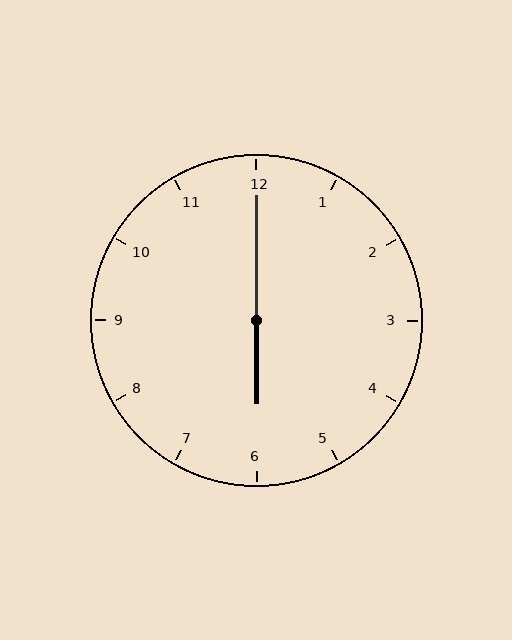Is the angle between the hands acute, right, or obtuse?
It is obtuse.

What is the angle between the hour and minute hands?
Approximately 180 degrees.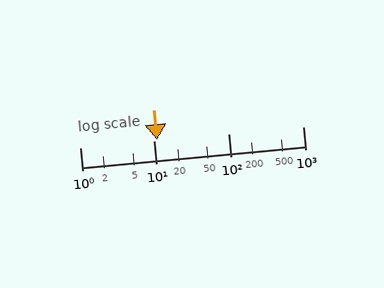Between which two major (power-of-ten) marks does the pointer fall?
The pointer is between 10 and 100.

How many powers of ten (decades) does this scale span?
The scale spans 3 decades, from 1 to 1000.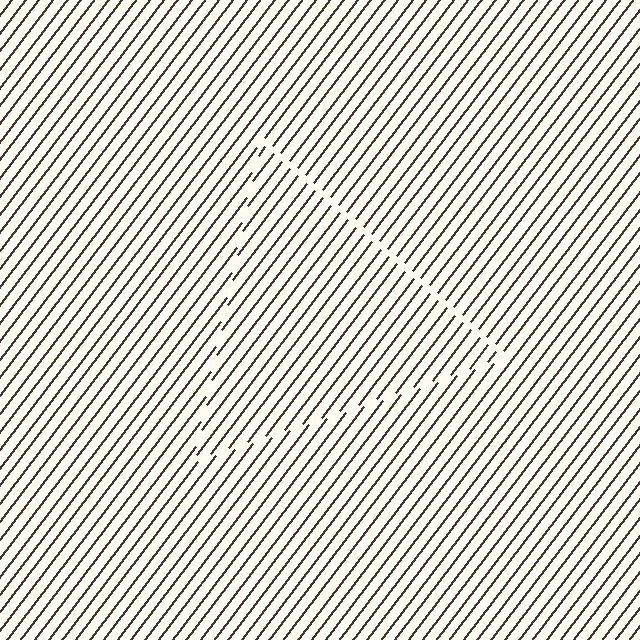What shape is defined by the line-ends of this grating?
An illusory triangle. The interior of the shape contains the same grating, shifted by half a period — the contour is defined by the phase discontinuity where line-ends from the inner and outer gratings abut.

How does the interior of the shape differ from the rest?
The interior of the shape contains the same grating, shifted by half a period — the contour is defined by the phase discontinuity where line-ends from the inner and outer gratings abut.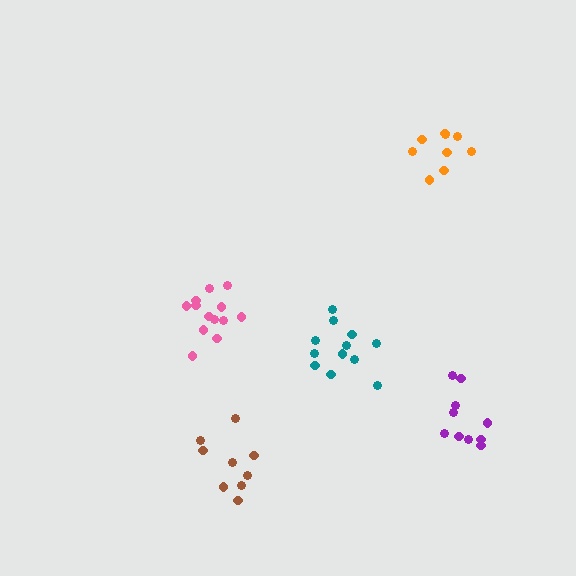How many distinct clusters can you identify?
There are 5 distinct clusters.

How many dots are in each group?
Group 1: 13 dots, Group 2: 9 dots, Group 3: 12 dots, Group 4: 10 dots, Group 5: 9 dots (53 total).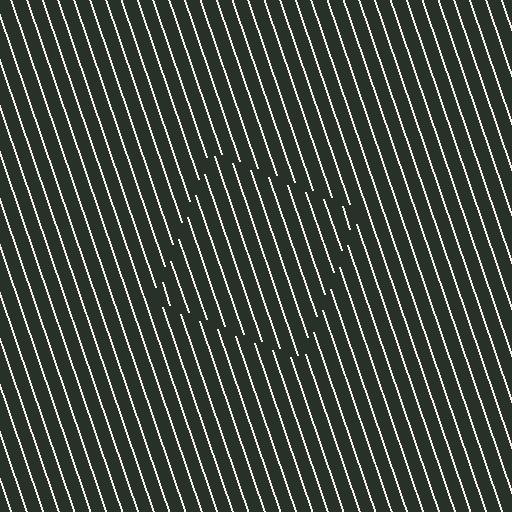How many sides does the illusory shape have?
4 sides — the line-ends trace a square.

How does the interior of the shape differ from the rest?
The interior of the shape contains the same grating, shifted by half a period — the contour is defined by the phase discontinuity where line-ends from the inner and outer gratings abut.